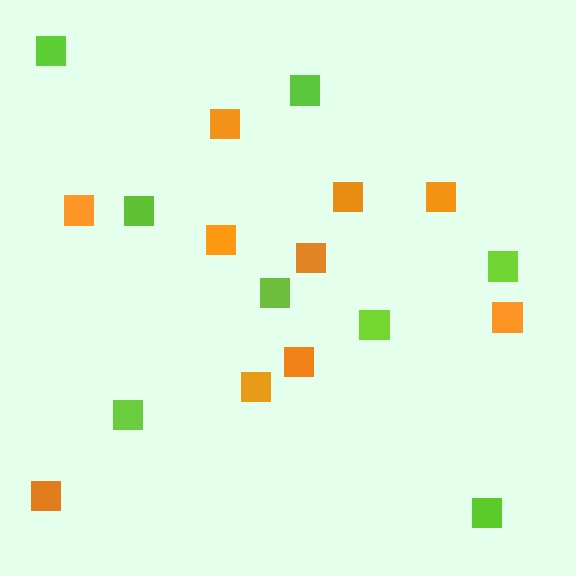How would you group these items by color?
There are 2 groups: one group of lime squares (8) and one group of orange squares (10).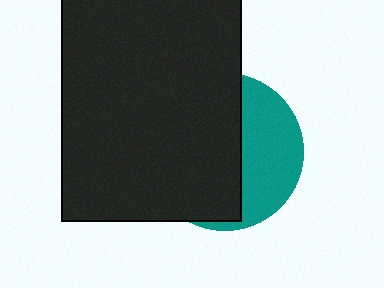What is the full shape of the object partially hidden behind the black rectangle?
The partially hidden object is a teal circle.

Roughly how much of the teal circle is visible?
A small part of it is visible (roughly 39%).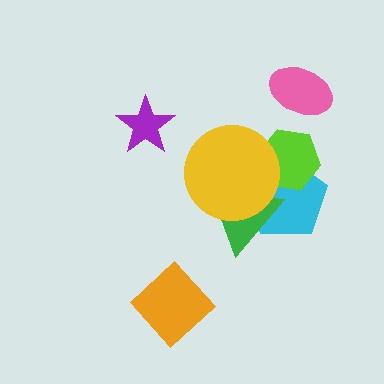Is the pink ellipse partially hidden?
No, no other shape covers it.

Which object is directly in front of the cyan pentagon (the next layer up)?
The green triangle is directly in front of the cyan pentagon.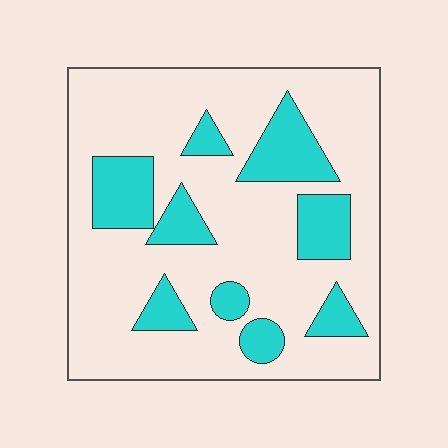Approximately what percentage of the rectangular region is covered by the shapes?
Approximately 25%.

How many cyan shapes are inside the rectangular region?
9.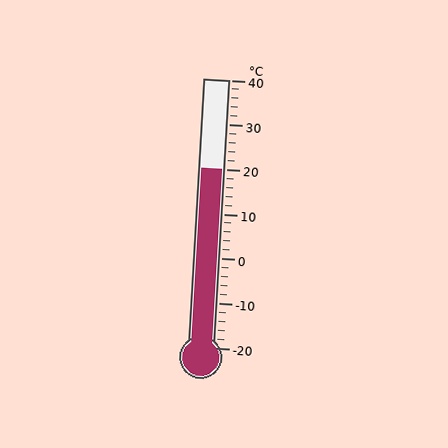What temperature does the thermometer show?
The thermometer shows approximately 20°C.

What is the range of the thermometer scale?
The thermometer scale ranges from -20°C to 40°C.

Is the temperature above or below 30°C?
The temperature is below 30°C.